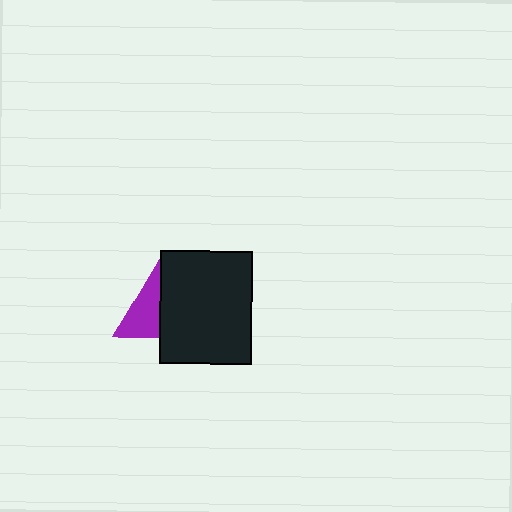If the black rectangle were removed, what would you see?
You would see the complete purple triangle.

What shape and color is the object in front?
The object in front is a black rectangle.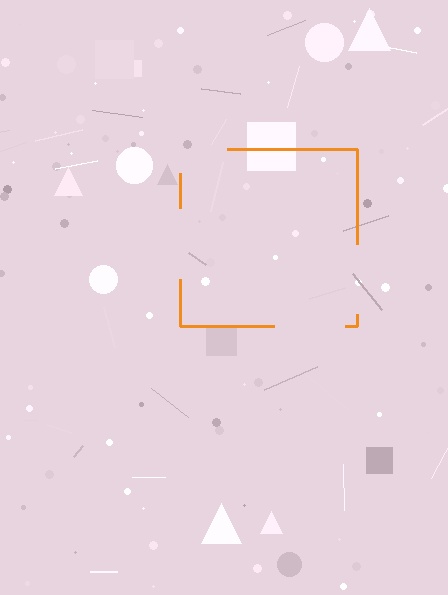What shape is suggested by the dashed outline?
The dashed outline suggests a square.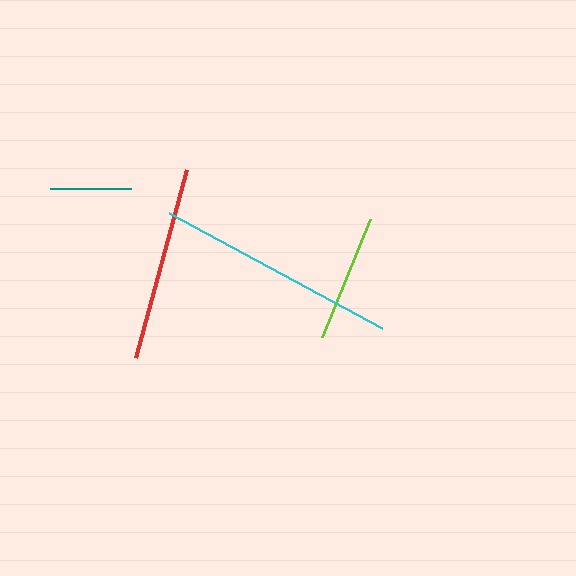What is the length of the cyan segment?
The cyan segment is approximately 242 pixels long.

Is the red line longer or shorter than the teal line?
The red line is longer than the teal line.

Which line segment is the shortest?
The teal line is the shortest at approximately 82 pixels.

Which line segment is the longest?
The cyan line is the longest at approximately 242 pixels.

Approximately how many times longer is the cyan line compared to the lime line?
The cyan line is approximately 1.9 times the length of the lime line.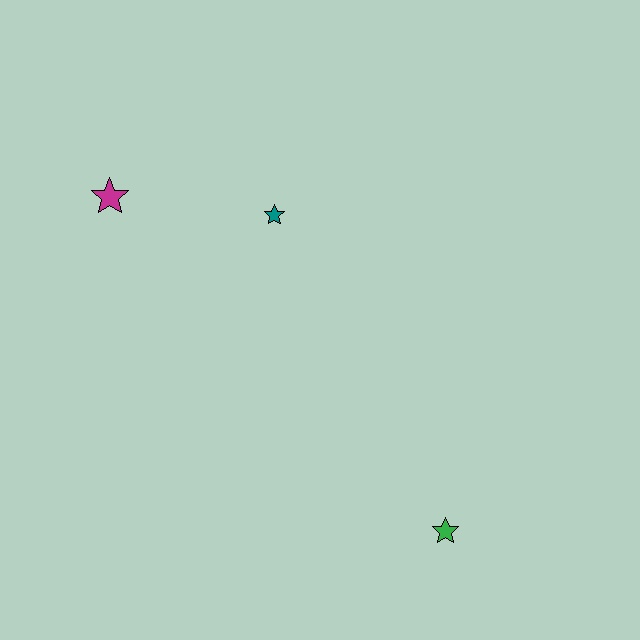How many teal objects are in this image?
There is 1 teal object.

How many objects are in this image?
There are 3 objects.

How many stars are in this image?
There are 3 stars.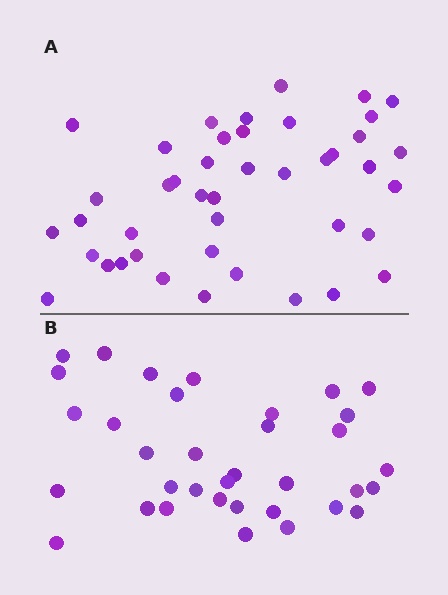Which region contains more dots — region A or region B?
Region A (the top region) has more dots.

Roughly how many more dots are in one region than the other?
Region A has roughly 8 or so more dots than region B.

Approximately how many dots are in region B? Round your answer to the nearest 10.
About 40 dots. (The exact count is 35, which rounds to 40.)